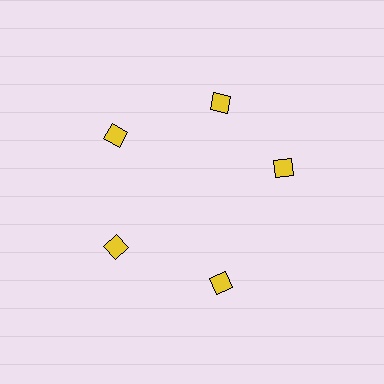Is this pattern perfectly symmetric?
No. The 5 yellow diamonds are arranged in a ring, but one element near the 3 o'clock position is rotated out of alignment along the ring, breaking the 5-fold rotational symmetry.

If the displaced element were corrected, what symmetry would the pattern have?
It would have 5-fold rotational symmetry — the pattern would map onto itself every 72 degrees.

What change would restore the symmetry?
The symmetry would be restored by rotating it back into even spacing with its neighbors so that all 5 diamonds sit at equal angles and equal distance from the center.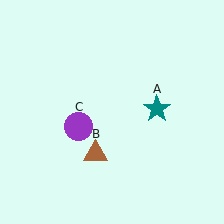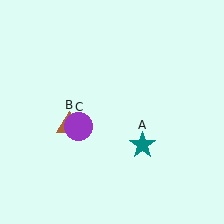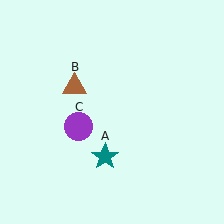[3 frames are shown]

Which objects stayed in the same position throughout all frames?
Purple circle (object C) remained stationary.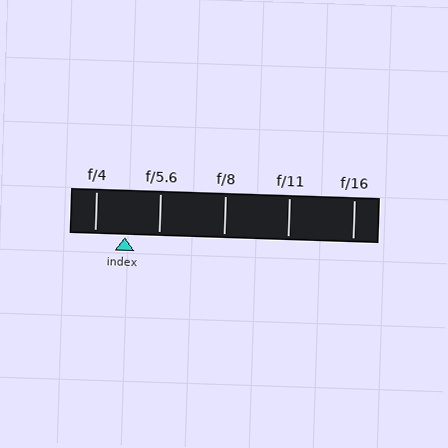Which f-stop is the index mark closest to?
The index mark is closest to f/4.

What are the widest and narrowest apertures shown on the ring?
The widest aperture shown is f/4 and the narrowest is f/16.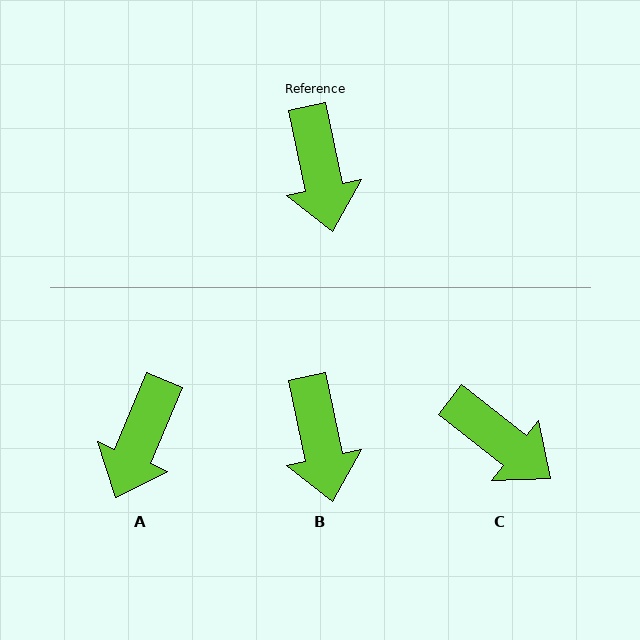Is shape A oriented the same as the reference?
No, it is off by about 34 degrees.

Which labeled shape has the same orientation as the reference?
B.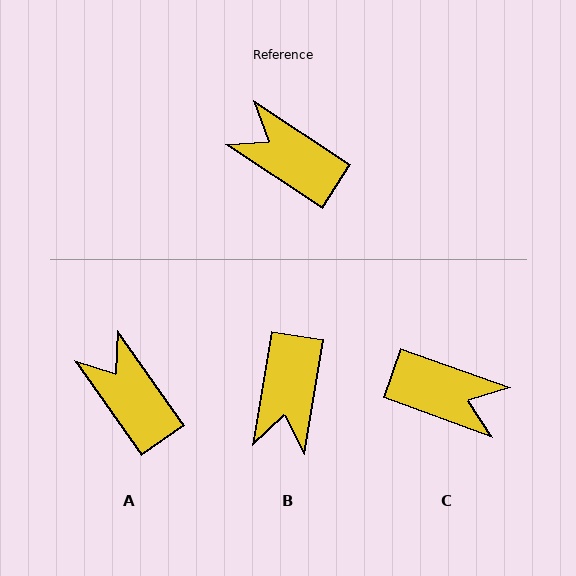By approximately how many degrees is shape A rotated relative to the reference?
Approximately 21 degrees clockwise.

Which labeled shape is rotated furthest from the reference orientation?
C, about 167 degrees away.